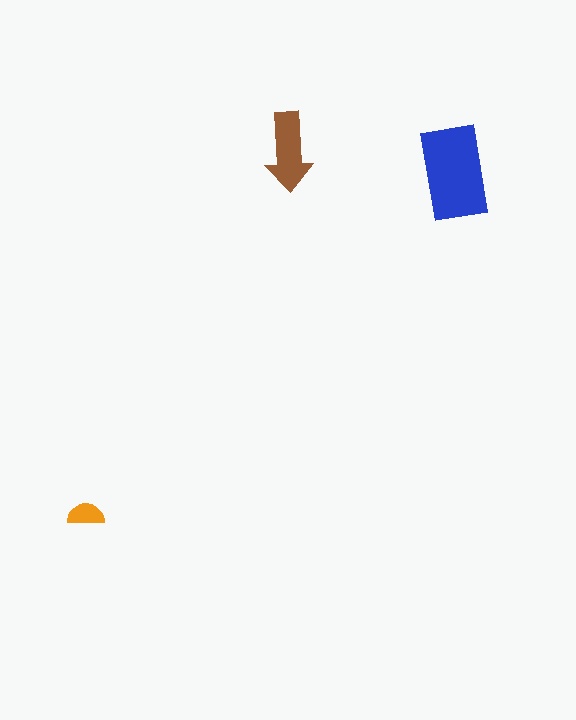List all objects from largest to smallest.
The blue rectangle, the brown arrow, the orange semicircle.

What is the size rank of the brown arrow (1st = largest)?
2nd.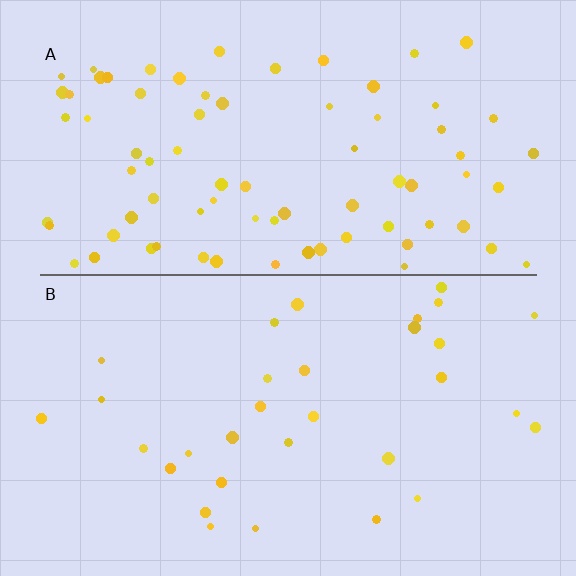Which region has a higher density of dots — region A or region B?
A (the top).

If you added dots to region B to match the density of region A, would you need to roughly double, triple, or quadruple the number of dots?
Approximately double.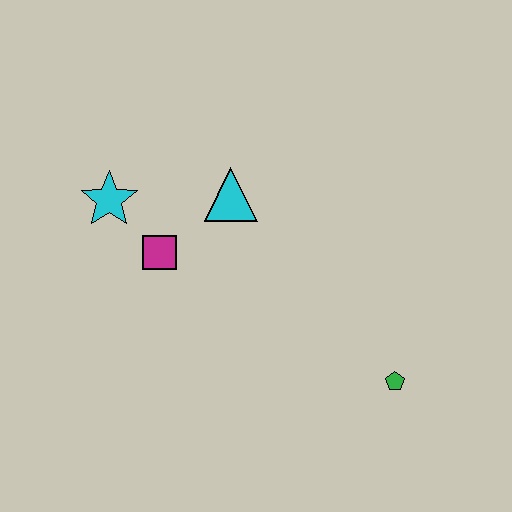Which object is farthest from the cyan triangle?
The green pentagon is farthest from the cyan triangle.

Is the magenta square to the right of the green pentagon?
No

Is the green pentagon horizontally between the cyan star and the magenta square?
No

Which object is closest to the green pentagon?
The cyan triangle is closest to the green pentagon.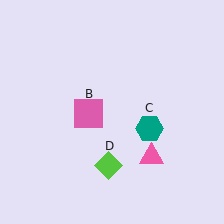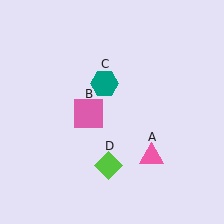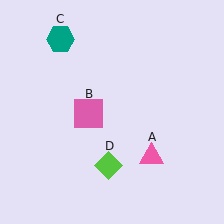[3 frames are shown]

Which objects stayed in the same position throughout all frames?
Pink triangle (object A) and pink square (object B) and lime diamond (object D) remained stationary.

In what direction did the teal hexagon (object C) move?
The teal hexagon (object C) moved up and to the left.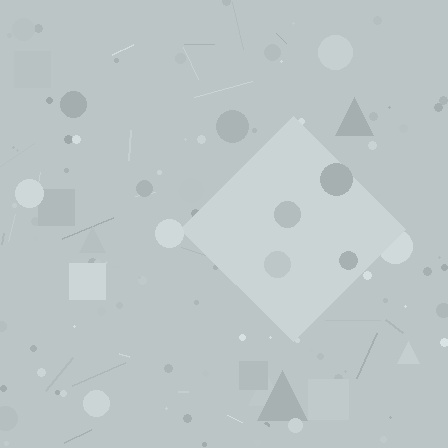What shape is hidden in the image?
A diamond is hidden in the image.